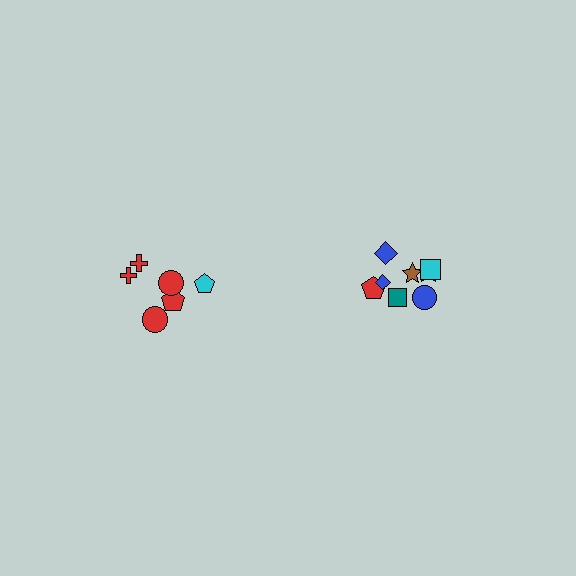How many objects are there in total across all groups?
There are 14 objects.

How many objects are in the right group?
There are 8 objects.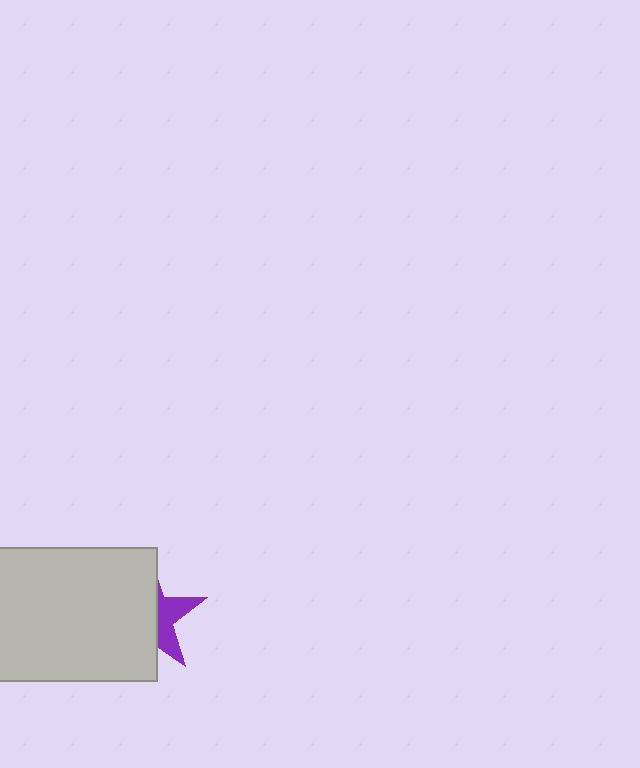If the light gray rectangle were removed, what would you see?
You would see the complete purple star.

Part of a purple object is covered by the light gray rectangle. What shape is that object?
It is a star.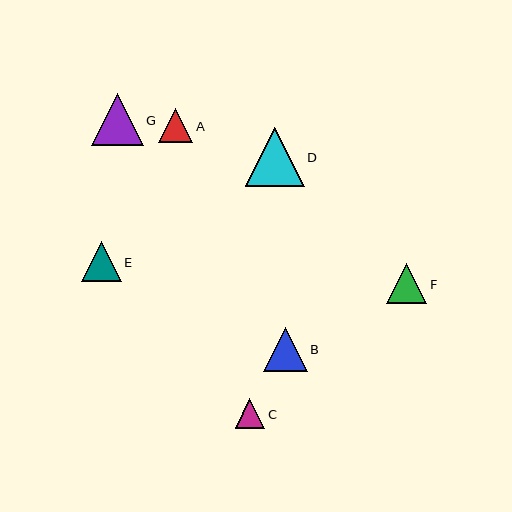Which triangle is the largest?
Triangle D is the largest with a size of approximately 59 pixels.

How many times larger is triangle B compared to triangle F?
Triangle B is approximately 1.1 times the size of triangle F.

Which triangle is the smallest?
Triangle C is the smallest with a size of approximately 29 pixels.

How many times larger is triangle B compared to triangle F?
Triangle B is approximately 1.1 times the size of triangle F.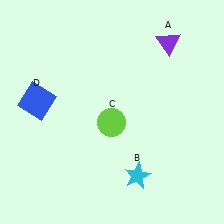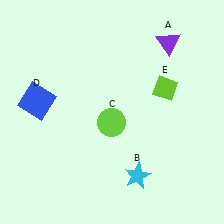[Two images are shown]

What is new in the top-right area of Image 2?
A lime diamond (E) was added in the top-right area of Image 2.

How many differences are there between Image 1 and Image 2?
There is 1 difference between the two images.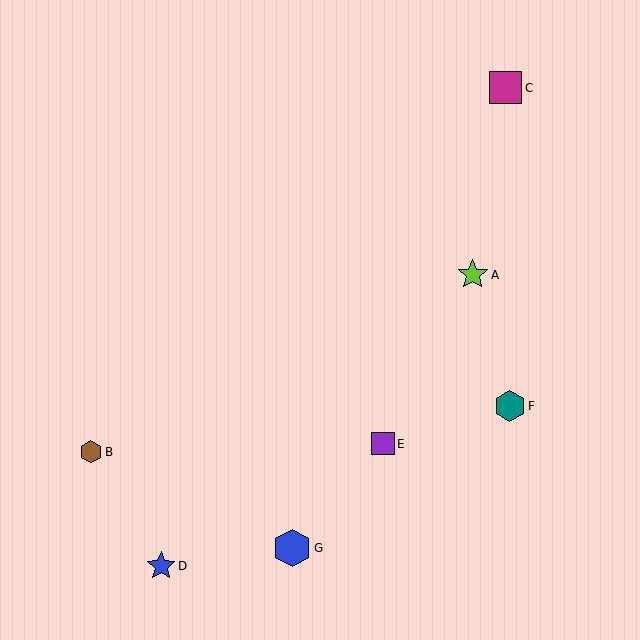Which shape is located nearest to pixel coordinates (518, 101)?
The magenta square (labeled C) at (506, 88) is nearest to that location.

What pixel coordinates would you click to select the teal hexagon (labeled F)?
Click at (510, 406) to select the teal hexagon F.